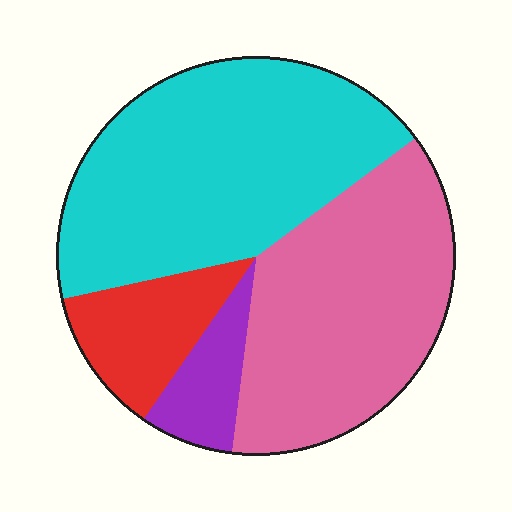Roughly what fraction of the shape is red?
Red takes up about one eighth (1/8) of the shape.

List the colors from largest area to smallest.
From largest to smallest: cyan, pink, red, purple.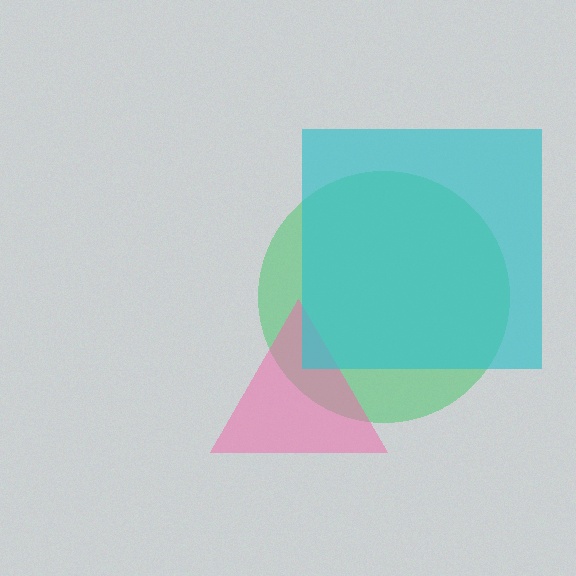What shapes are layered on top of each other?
The layered shapes are: a green circle, a pink triangle, a cyan square.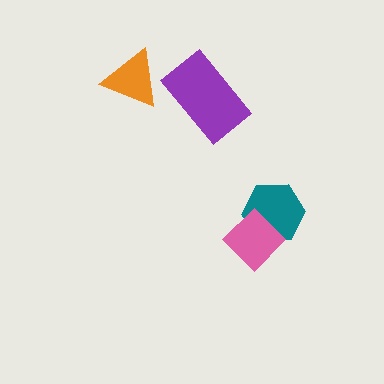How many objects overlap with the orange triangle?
0 objects overlap with the orange triangle.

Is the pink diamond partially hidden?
No, no other shape covers it.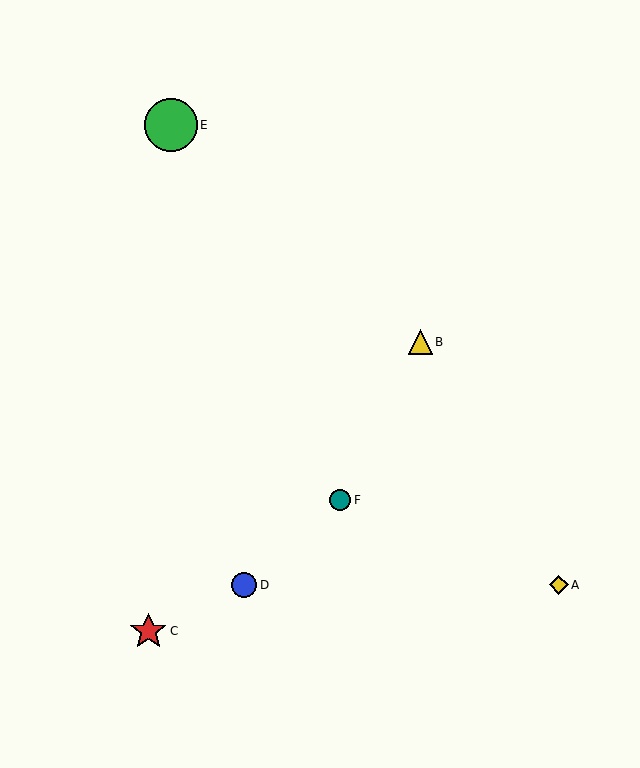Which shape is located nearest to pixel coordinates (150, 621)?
The red star (labeled C) at (148, 631) is nearest to that location.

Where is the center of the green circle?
The center of the green circle is at (171, 125).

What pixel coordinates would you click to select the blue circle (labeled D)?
Click at (244, 585) to select the blue circle D.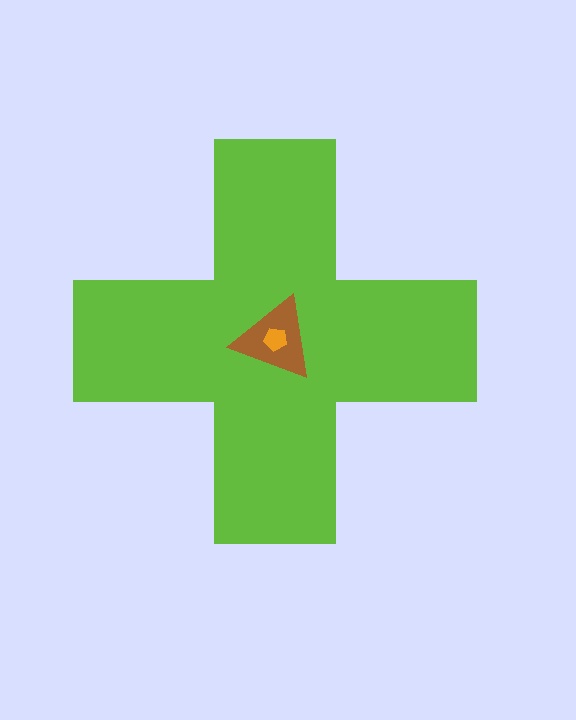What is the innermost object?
The orange pentagon.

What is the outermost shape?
The lime cross.